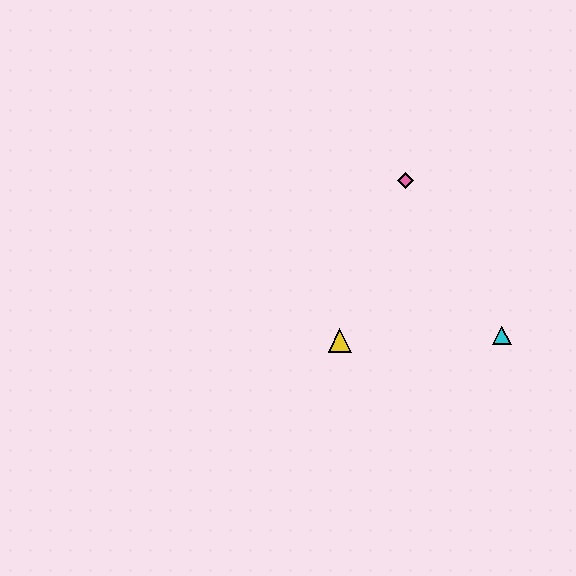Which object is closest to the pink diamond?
The yellow triangle is closest to the pink diamond.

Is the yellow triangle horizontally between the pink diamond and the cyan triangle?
No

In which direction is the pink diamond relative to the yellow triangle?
The pink diamond is above the yellow triangle.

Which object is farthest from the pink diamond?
The cyan triangle is farthest from the pink diamond.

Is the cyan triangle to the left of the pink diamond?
No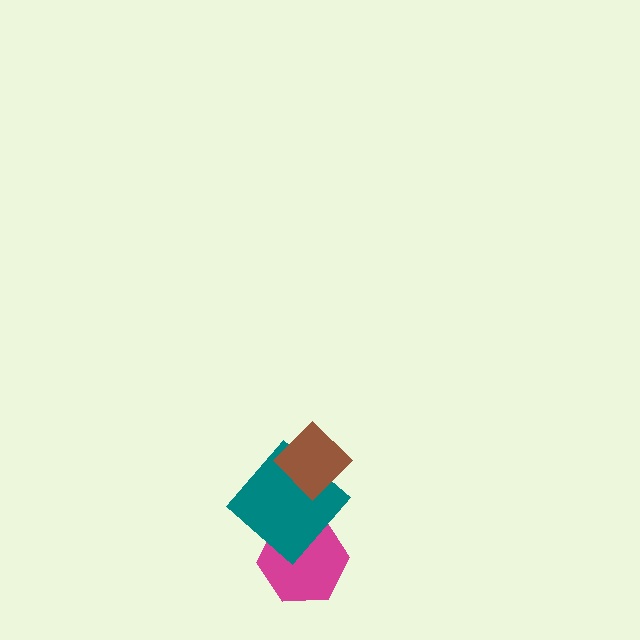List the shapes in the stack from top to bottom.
From top to bottom: the brown diamond, the teal diamond, the magenta hexagon.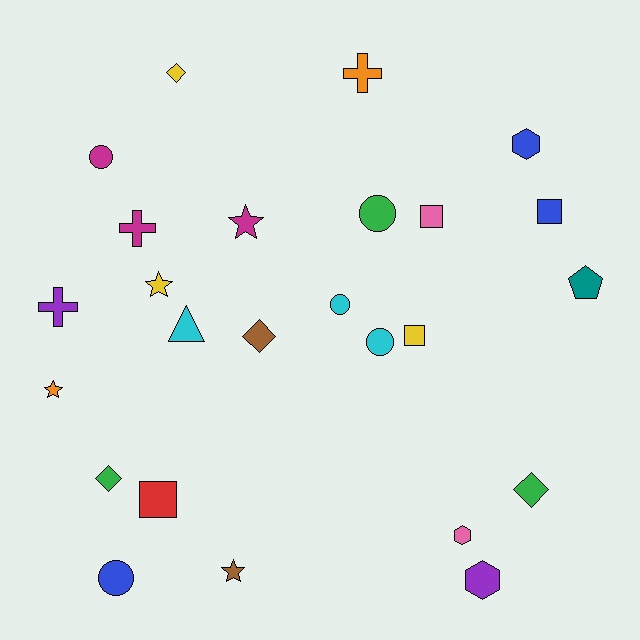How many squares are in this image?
There are 4 squares.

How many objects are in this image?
There are 25 objects.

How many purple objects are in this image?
There are 2 purple objects.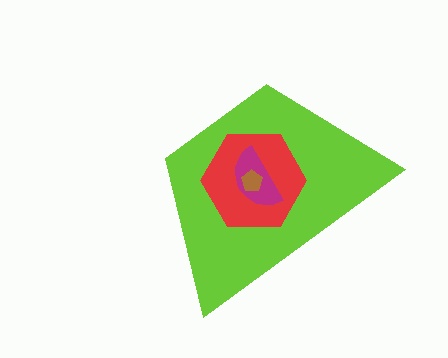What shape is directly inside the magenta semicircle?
The brown pentagon.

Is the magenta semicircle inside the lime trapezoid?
Yes.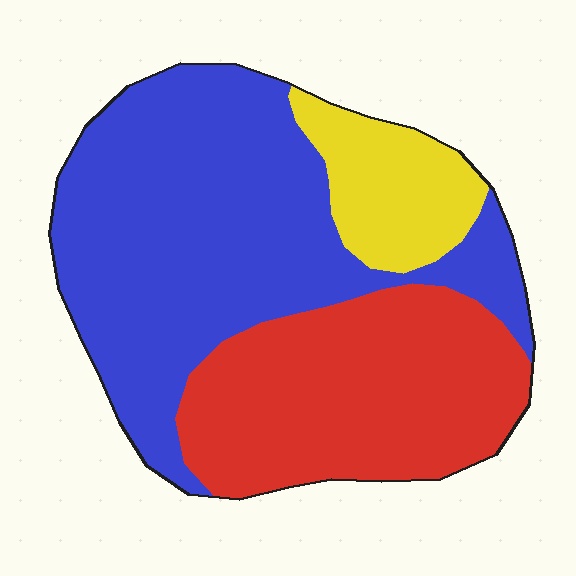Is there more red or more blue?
Blue.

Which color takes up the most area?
Blue, at roughly 50%.